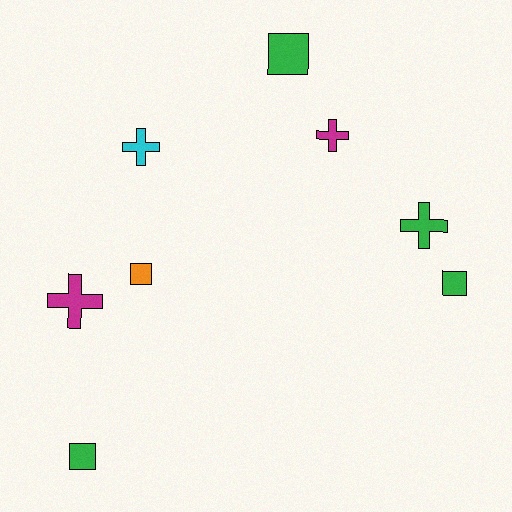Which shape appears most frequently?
Cross, with 4 objects.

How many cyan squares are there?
There are no cyan squares.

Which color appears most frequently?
Green, with 4 objects.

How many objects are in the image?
There are 8 objects.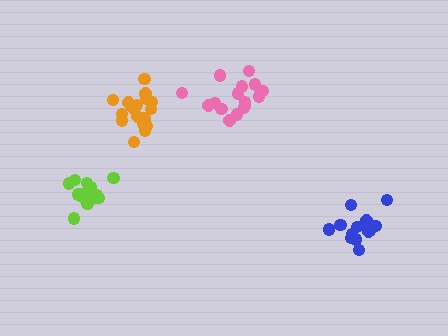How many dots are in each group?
Group 1: 14 dots, Group 2: 17 dots, Group 3: 16 dots, Group 4: 16 dots (63 total).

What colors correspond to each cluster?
The clusters are colored: blue, orange, pink, lime.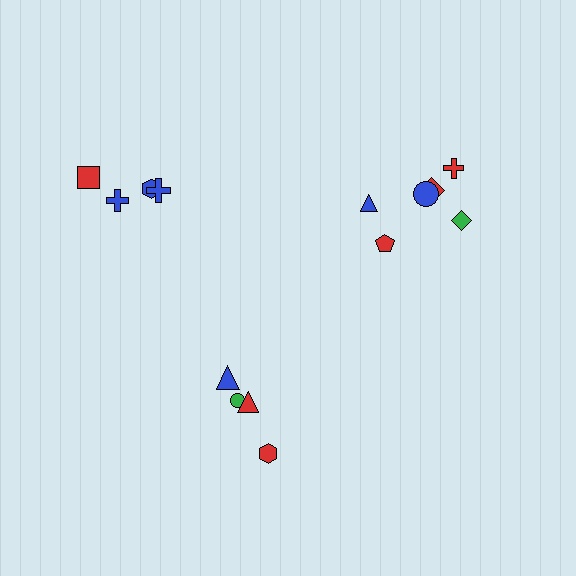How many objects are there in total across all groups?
There are 14 objects.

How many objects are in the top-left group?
There are 4 objects.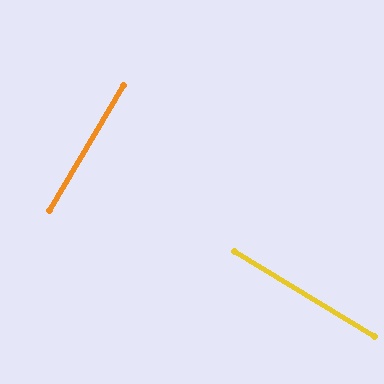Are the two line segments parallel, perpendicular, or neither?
Perpendicular — they meet at approximately 89°.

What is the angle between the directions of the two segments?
Approximately 89 degrees.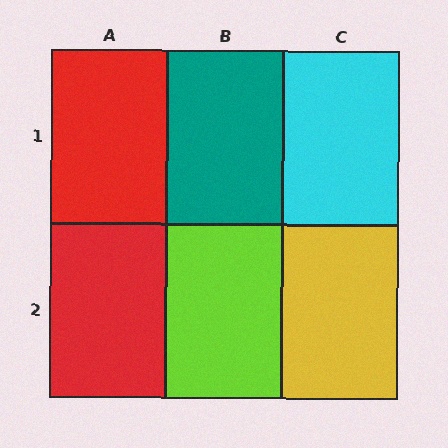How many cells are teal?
1 cell is teal.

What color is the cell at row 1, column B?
Teal.